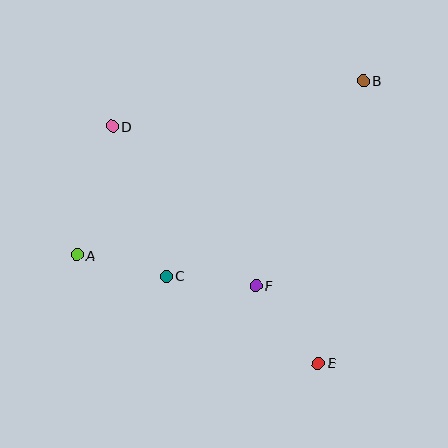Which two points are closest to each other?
Points C and F are closest to each other.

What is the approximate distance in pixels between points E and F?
The distance between E and F is approximately 99 pixels.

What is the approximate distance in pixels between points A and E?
The distance between A and E is approximately 265 pixels.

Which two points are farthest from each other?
Points A and B are farthest from each other.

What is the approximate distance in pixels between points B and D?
The distance between B and D is approximately 255 pixels.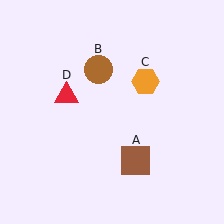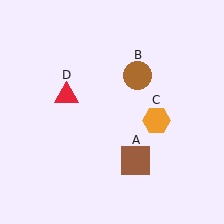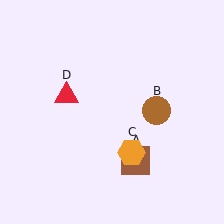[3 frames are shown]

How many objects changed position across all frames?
2 objects changed position: brown circle (object B), orange hexagon (object C).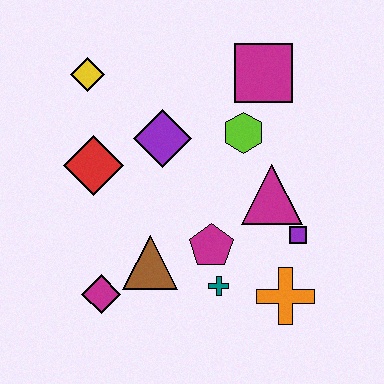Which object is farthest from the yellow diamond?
The orange cross is farthest from the yellow diamond.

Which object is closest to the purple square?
The magenta triangle is closest to the purple square.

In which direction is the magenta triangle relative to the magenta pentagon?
The magenta triangle is to the right of the magenta pentagon.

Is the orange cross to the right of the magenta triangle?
Yes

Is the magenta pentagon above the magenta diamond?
Yes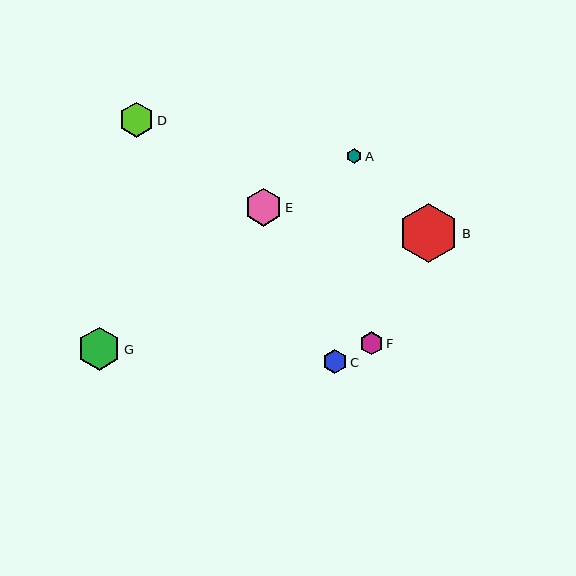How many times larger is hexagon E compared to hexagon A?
Hexagon E is approximately 2.5 times the size of hexagon A.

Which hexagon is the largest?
Hexagon B is the largest with a size of approximately 60 pixels.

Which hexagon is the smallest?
Hexagon A is the smallest with a size of approximately 15 pixels.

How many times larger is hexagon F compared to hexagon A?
Hexagon F is approximately 1.5 times the size of hexagon A.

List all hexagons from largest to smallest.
From largest to smallest: B, G, E, D, C, F, A.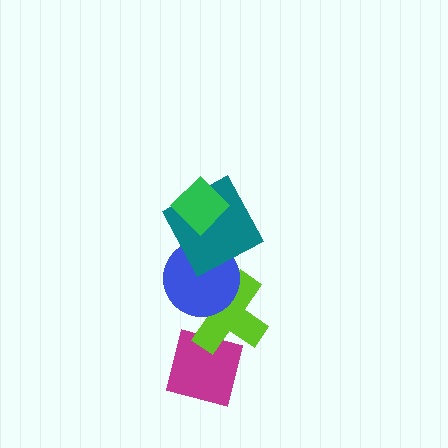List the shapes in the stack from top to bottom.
From top to bottom: the green diamond, the teal square, the blue circle, the lime cross, the magenta square.